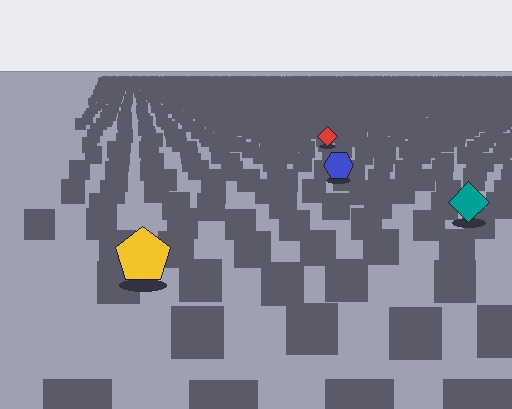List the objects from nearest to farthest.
From nearest to farthest: the yellow pentagon, the teal diamond, the blue hexagon, the red diamond.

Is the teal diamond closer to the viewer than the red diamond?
Yes. The teal diamond is closer — you can tell from the texture gradient: the ground texture is coarser near it.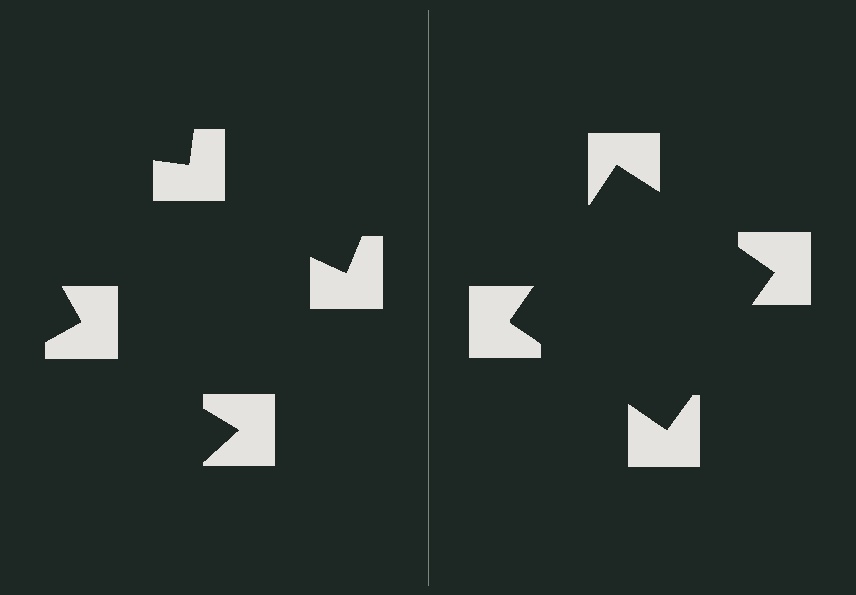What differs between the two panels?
The notched squares are positioned identically on both sides; only the wedge orientations differ. On the right they align to a square; on the left they are misaligned.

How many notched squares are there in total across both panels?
8 — 4 on each side.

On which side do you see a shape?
An illusory square appears on the right side. On the left side the wedge cuts are rotated, so no coherent shape forms.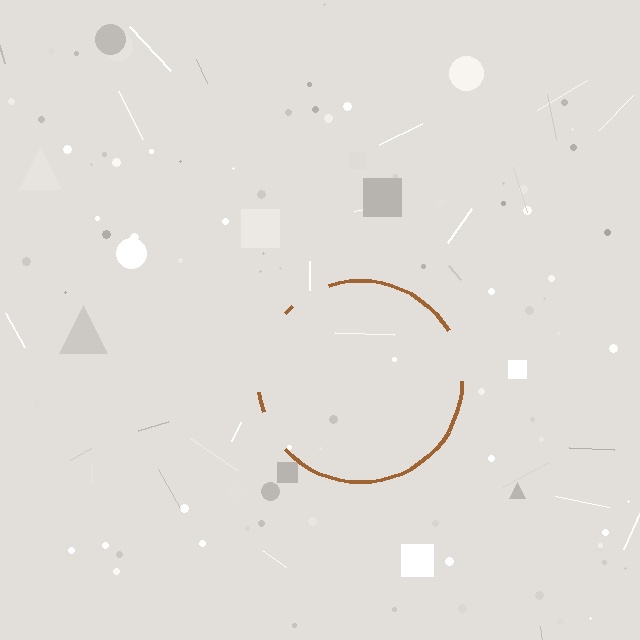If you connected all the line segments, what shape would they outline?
They would outline a circle.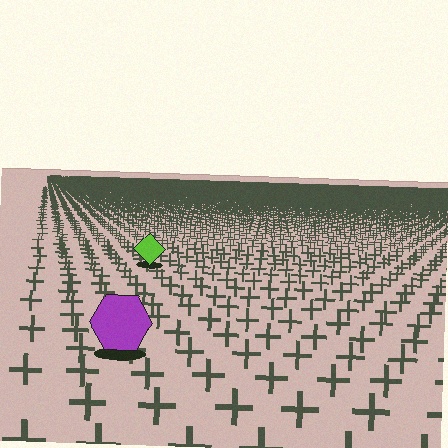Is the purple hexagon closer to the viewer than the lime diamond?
Yes. The purple hexagon is closer — you can tell from the texture gradient: the ground texture is coarser near it.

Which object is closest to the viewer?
The purple hexagon is closest. The texture marks near it are larger and more spread out.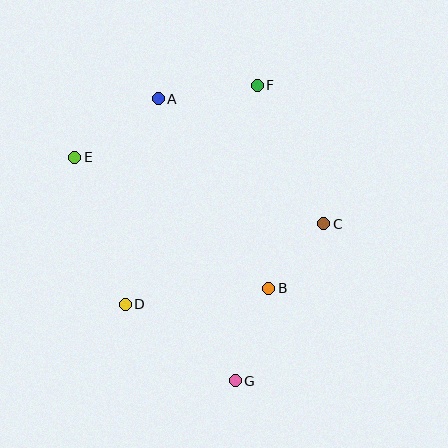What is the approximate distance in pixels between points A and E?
The distance between A and E is approximately 102 pixels.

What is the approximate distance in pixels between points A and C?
The distance between A and C is approximately 208 pixels.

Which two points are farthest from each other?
Points F and G are farthest from each other.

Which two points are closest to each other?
Points B and C are closest to each other.